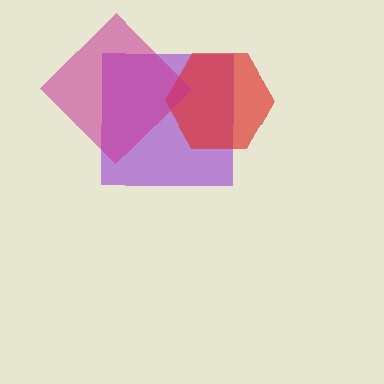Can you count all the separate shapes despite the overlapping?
Yes, there are 3 separate shapes.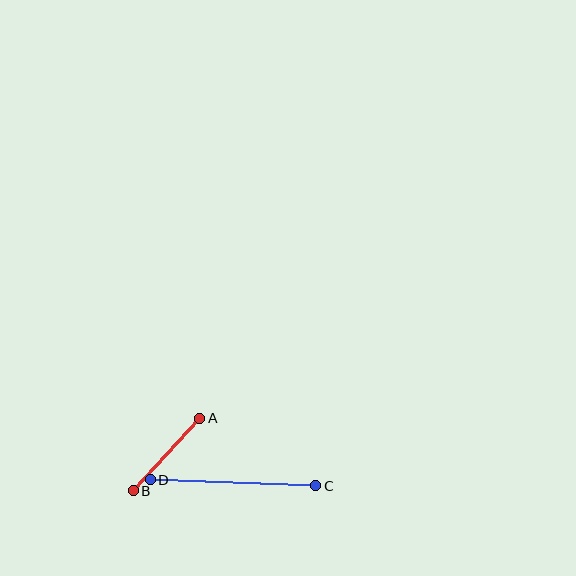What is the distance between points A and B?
The distance is approximately 98 pixels.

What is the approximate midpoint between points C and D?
The midpoint is at approximately (233, 483) pixels.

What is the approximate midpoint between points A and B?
The midpoint is at approximately (166, 454) pixels.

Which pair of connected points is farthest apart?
Points C and D are farthest apart.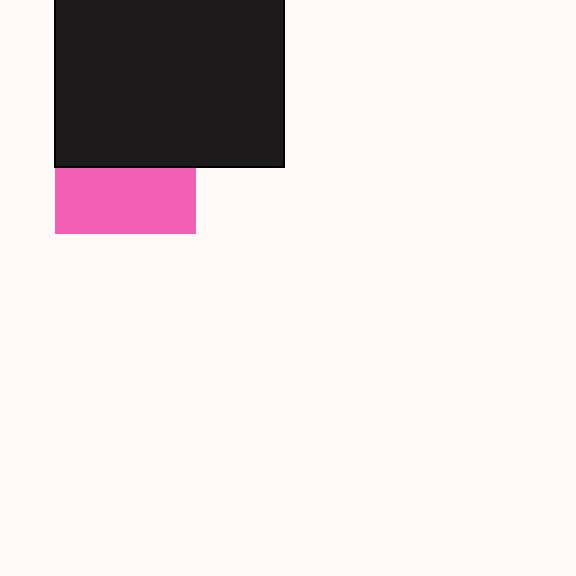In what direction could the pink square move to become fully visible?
The pink square could move down. That would shift it out from behind the black square entirely.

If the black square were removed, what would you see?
You would see the complete pink square.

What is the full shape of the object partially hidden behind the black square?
The partially hidden object is a pink square.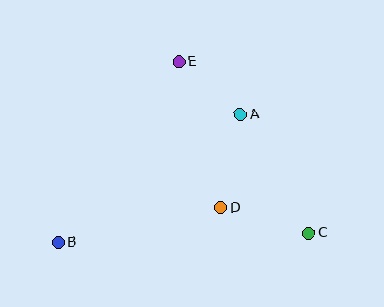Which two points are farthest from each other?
Points B and C are farthest from each other.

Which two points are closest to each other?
Points A and E are closest to each other.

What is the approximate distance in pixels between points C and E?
The distance between C and E is approximately 215 pixels.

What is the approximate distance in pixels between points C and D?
The distance between C and D is approximately 92 pixels.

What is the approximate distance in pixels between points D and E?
The distance between D and E is approximately 152 pixels.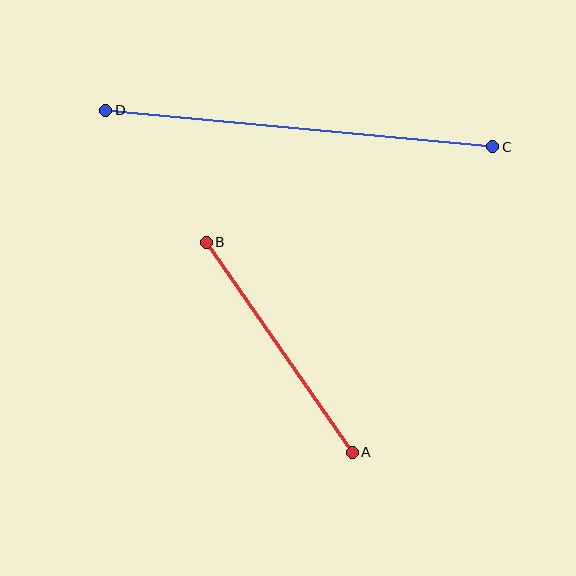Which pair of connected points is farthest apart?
Points C and D are farthest apart.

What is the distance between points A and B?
The distance is approximately 256 pixels.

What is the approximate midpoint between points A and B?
The midpoint is at approximately (279, 347) pixels.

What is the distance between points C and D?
The distance is approximately 389 pixels.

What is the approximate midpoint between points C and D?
The midpoint is at approximately (299, 129) pixels.